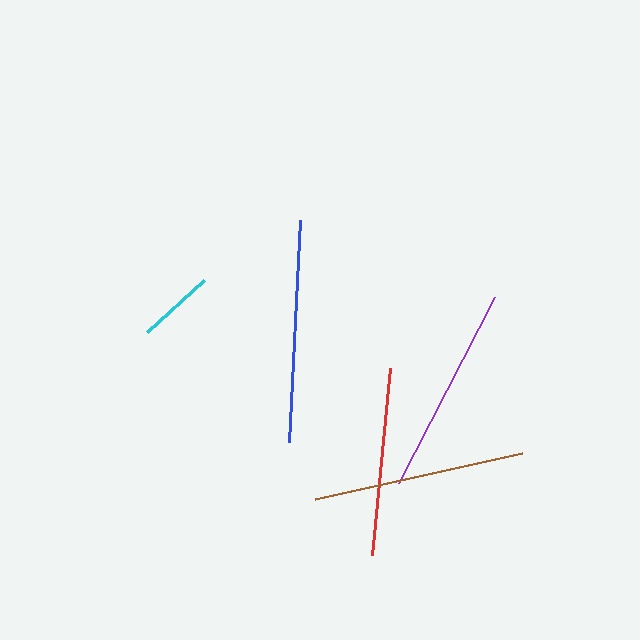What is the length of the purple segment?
The purple segment is approximately 209 pixels long.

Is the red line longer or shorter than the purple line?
The purple line is longer than the red line.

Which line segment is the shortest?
The cyan line is the shortest at approximately 77 pixels.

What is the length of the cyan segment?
The cyan segment is approximately 77 pixels long.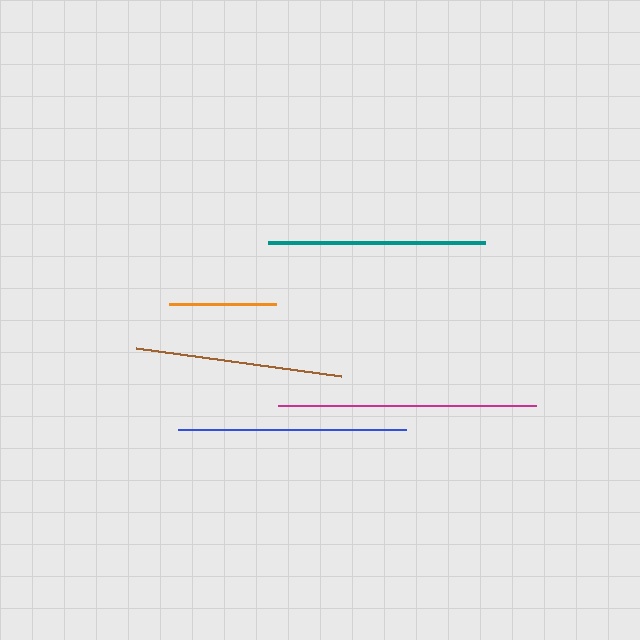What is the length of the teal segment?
The teal segment is approximately 217 pixels long.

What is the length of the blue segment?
The blue segment is approximately 228 pixels long.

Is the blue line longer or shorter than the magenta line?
The magenta line is longer than the blue line.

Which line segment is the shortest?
The orange line is the shortest at approximately 106 pixels.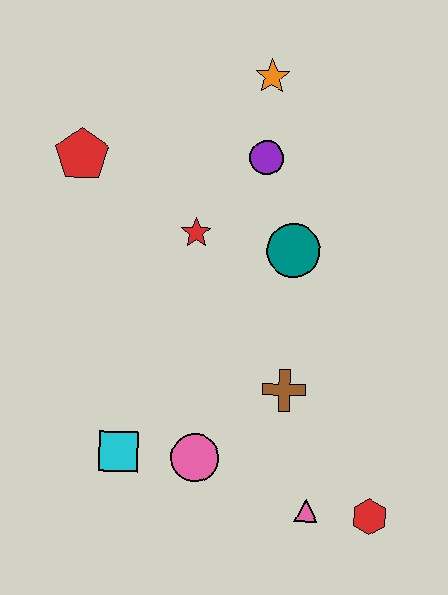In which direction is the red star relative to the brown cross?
The red star is above the brown cross.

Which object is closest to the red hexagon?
The pink triangle is closest to the red hexagon.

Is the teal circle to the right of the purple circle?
Yes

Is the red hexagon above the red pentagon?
No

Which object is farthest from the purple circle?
The red hexagon is farthest from the purple circle.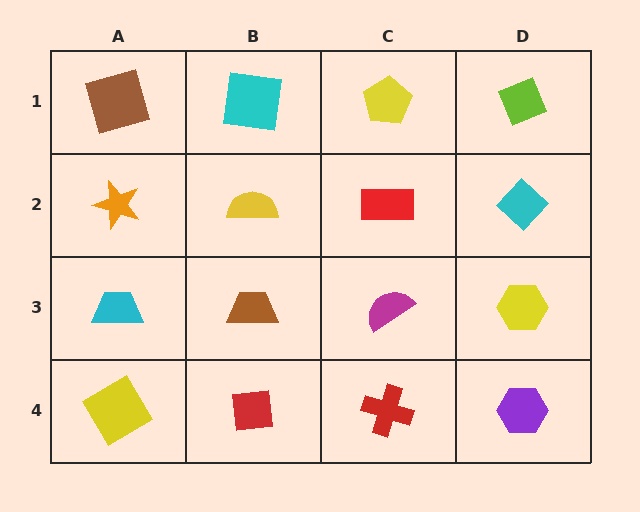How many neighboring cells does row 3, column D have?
3.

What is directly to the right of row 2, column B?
A red rectangle.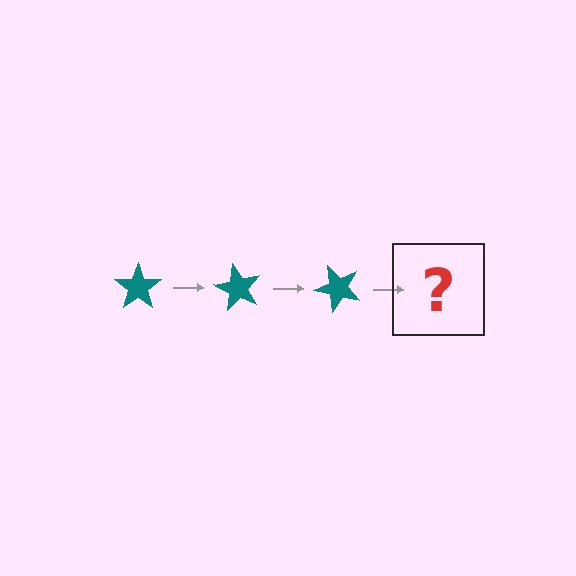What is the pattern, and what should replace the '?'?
The pattern is that the star rotates 60 degrees each step. The '?' should be a teal star rotated 180 degrees.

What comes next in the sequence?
The next element should be a teal star rotated 180 degrees.